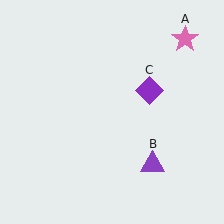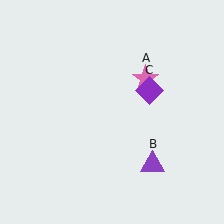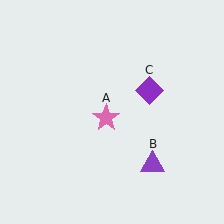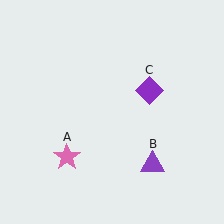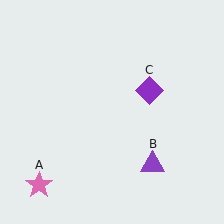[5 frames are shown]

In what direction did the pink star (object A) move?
The pink star (object A) moved down and to the left.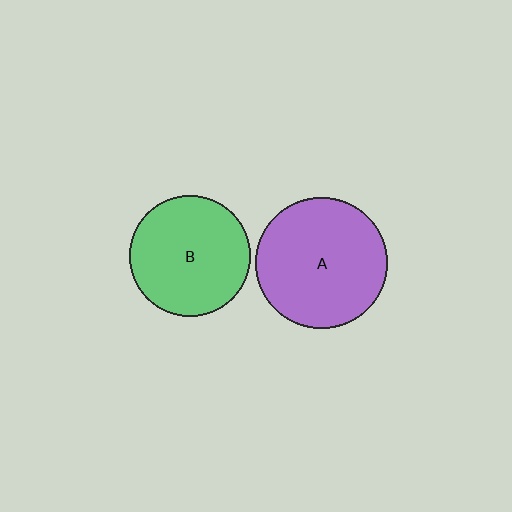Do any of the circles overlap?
No, none of the circles overlap.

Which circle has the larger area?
Circle A (purple).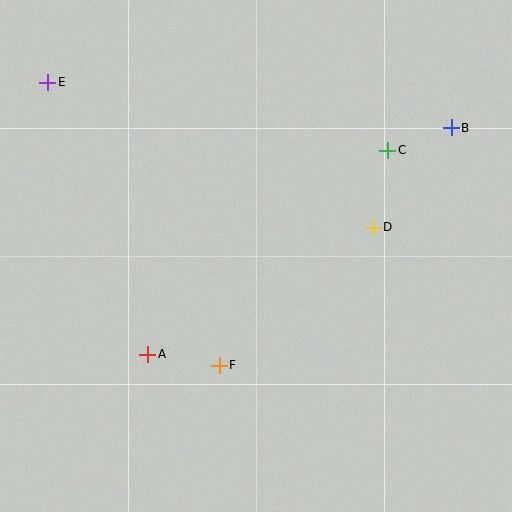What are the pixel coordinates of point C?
Point C is at (388, 150).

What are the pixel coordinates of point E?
Point E is at (48, 82).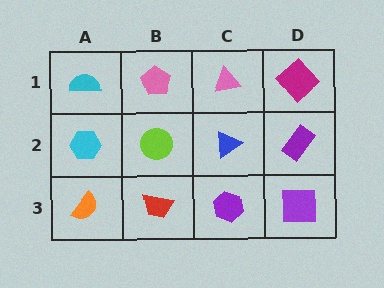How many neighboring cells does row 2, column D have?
3.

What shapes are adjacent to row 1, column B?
A lime circle (row 2, column B), a cyan semicircle (row 1, column A), a pink triangle (row 1, column C).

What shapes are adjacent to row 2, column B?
A pink pentagon (row 1, column B), a red trapezoid (row 3, column B), a cyan hexagon (row 2, column A), a blue triangle (row 2, column C).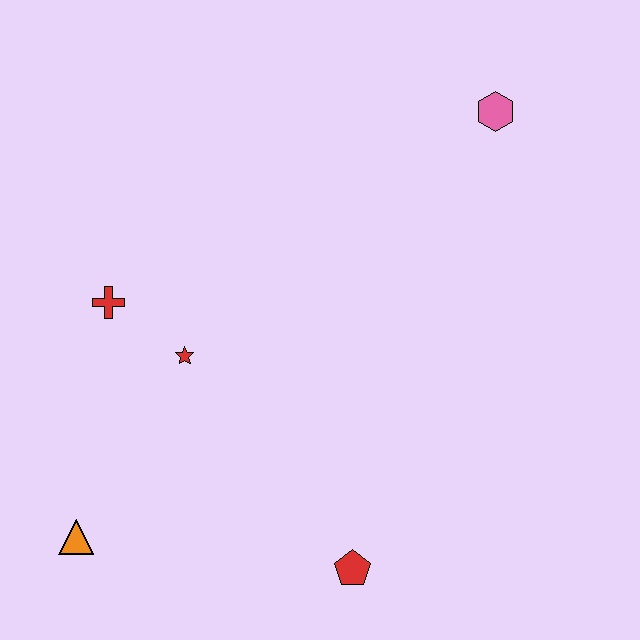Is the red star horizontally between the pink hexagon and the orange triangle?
Yes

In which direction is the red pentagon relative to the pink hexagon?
The red pentagon is below the pink hexagon.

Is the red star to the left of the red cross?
No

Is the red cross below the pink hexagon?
Yes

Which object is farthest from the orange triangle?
The pink hexagon is farthest from the orange triangle.